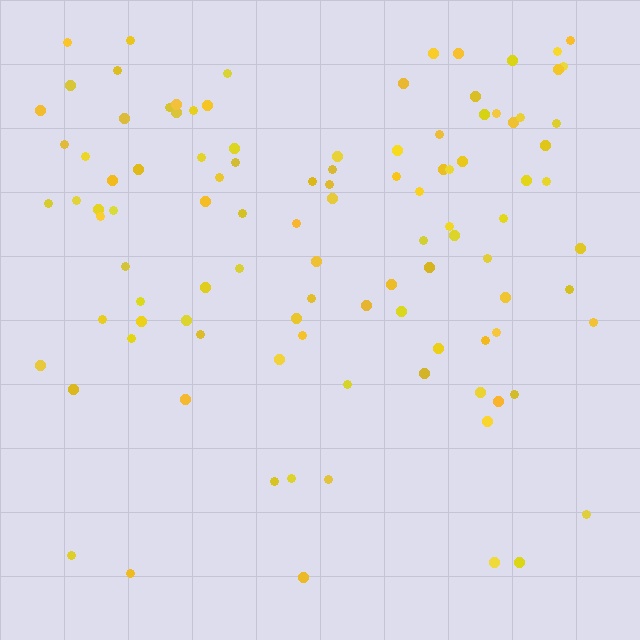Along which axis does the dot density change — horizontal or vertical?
Vertical.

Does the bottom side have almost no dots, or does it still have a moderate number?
Still a moderate number, just noticeably fewer than the top.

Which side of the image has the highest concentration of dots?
The top.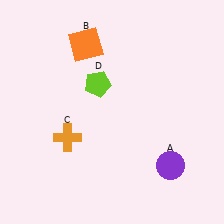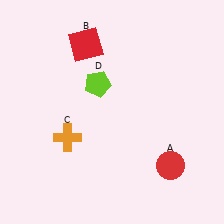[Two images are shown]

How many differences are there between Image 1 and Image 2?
There are 2 differences between the two images.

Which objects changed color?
A changed from purple to red. B changed from orange to red.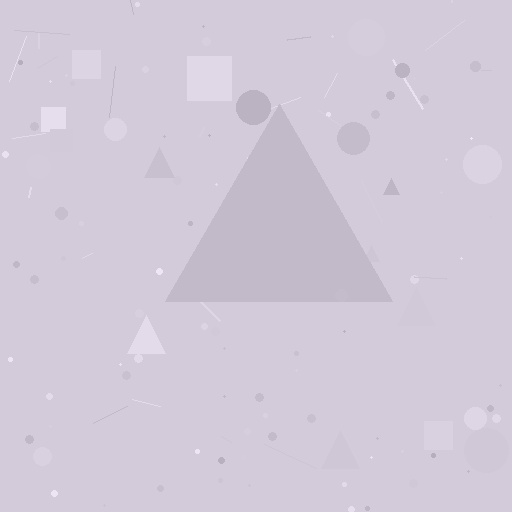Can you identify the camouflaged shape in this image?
The camouflaged shape is a triangle.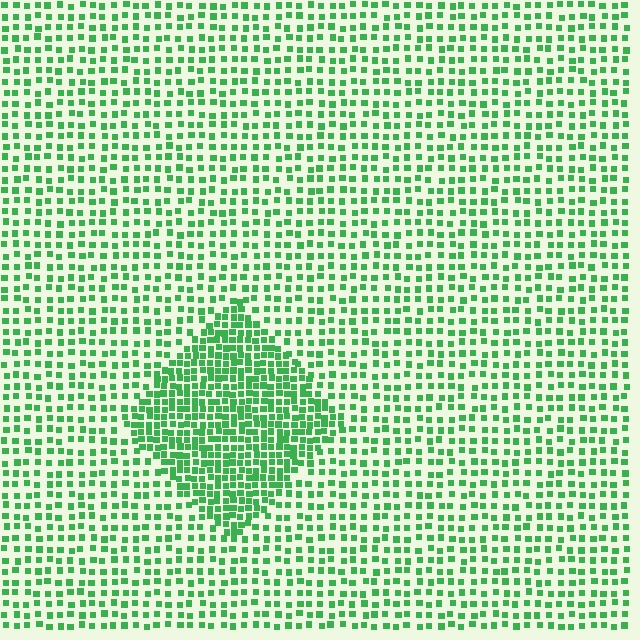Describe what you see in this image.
The image contains small green elements arranged at two different densities. A diamond-shaped region is visible where the elements are more densely packed than the surrounding area.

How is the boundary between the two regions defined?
The boundary is defined by a change in element density (approximately 2.0x ratio). All elements are the same color, size, and shape.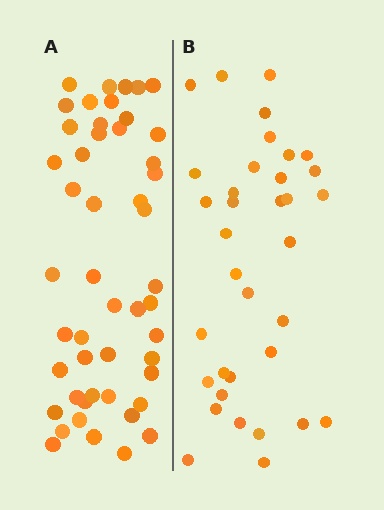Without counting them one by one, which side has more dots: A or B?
Region A (the left region) has more dots.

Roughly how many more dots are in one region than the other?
Region A has approximately 15 more dots than region B.